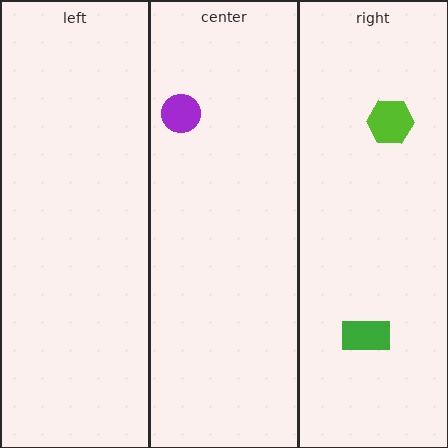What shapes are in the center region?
The purple circle.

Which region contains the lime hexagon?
The right region.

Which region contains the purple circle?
The center region.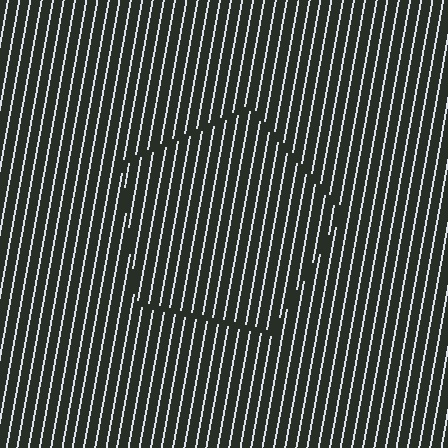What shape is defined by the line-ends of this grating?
An illusory pentagon. The interior of the shape contains the same grating, shifted by half a period — the contour is defined by the phase discontinuity where line-ends from the inner and outer gratings abut.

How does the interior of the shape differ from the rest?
The interior of the shape contains the same grating, shifted by half a period — the contour is defined by the phase discontinuity where line-ends from the inner and outer gratings abut.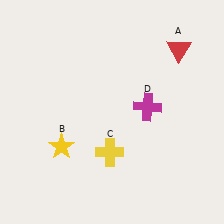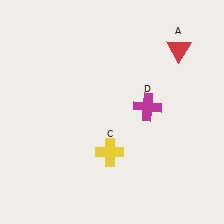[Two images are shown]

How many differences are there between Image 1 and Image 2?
There is 1 difference between the two images.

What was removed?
The yellow star (B) was removed in Image 2.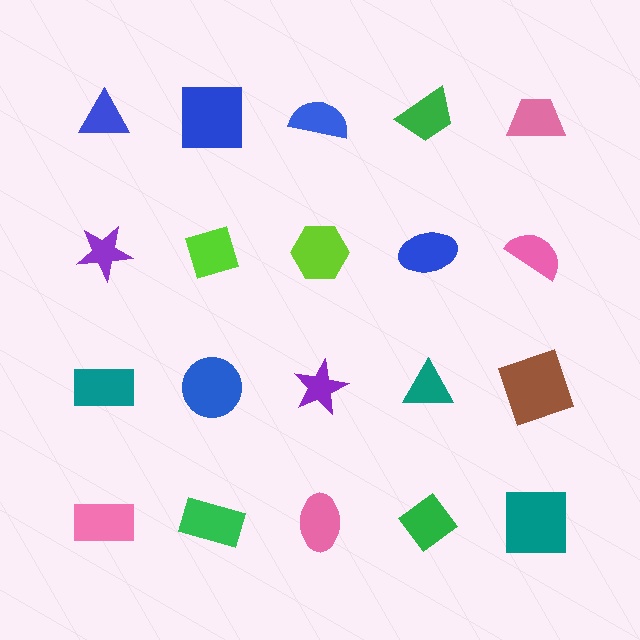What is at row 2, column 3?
A lime hexagon.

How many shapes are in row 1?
5 shapes.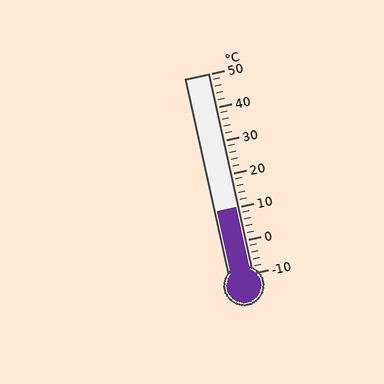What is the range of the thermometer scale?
The thermometer scale ranges from -10°C to 50°C.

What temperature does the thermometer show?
The thermometer shows approximately 10°C.